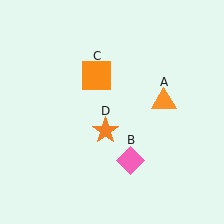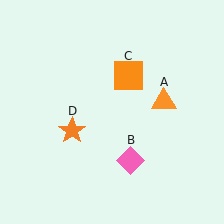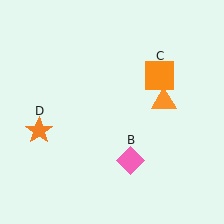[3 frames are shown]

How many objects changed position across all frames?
2 objects changed position: orange square (object C), orange star (object D).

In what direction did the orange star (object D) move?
The orange star (object D) moved left.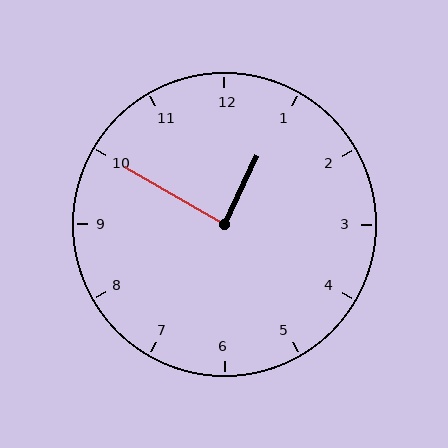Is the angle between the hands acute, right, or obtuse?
It is right.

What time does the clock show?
12:50.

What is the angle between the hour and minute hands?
Approximately 85 degrees.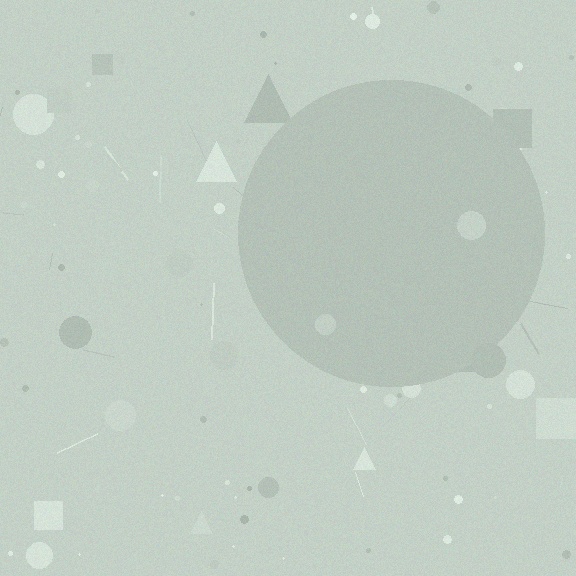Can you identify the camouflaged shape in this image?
The camouflaged shape is a circle.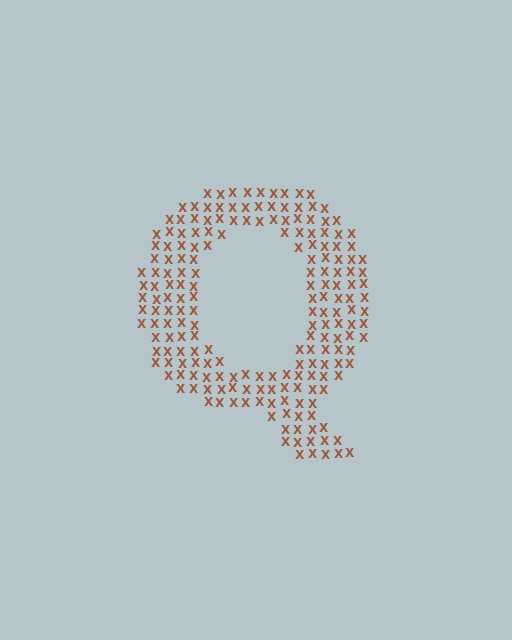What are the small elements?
The small elements are letter X's.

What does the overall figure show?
The overall figure shows the letter Q.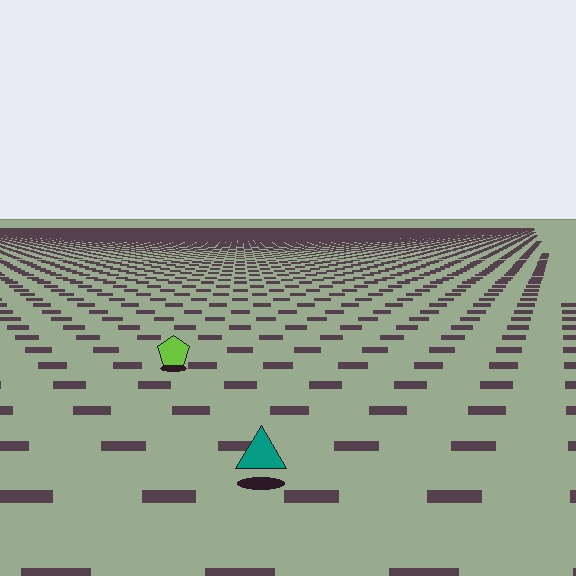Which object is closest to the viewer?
The teal triangle is closest. The texture marks near it are larger and more spread out.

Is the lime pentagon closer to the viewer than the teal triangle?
No. The teal triangle is closer — you can tell from the texture gradient: the ground texture is coarser near it.